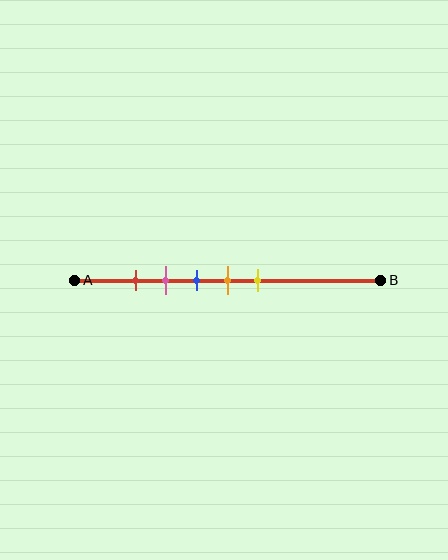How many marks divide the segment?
There are 5 marks dividing the segment.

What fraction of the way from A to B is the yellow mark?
The yellow mark is approximately 60% (0.6) of the way from A to B.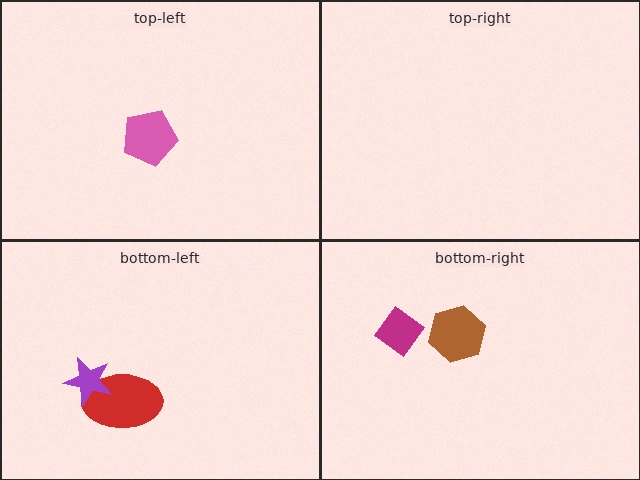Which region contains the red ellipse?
The bottom-left region.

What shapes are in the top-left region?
The pink pentagon.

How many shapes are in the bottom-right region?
2.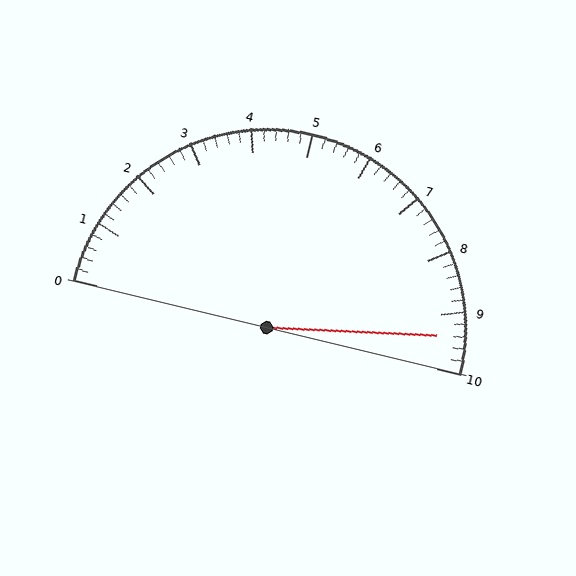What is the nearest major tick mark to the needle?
The nearest major tick mark is 9.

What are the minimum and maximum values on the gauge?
The gauge ranges from 0 to 10.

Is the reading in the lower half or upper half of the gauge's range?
The reading is in the upper half of the range (0 to 10).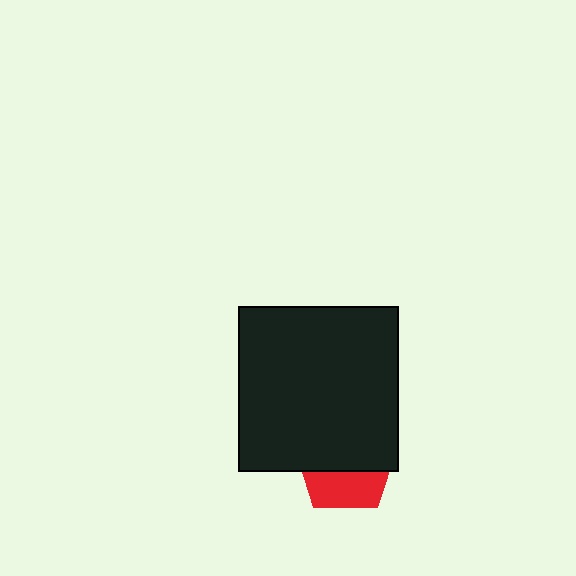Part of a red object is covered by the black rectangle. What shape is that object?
It is a pentagon.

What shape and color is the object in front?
The object in front is a black rectangle.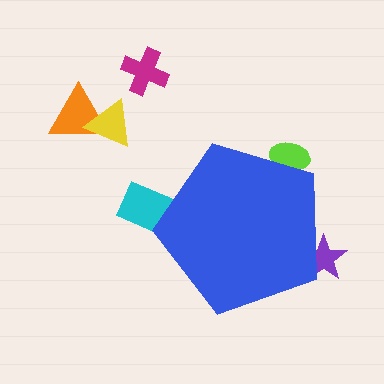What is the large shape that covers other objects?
A blue pentagon.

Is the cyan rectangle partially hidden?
Yes, the cyan rectangle is partially hidden behind the blue pentagon.